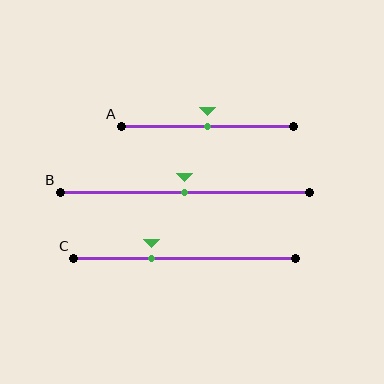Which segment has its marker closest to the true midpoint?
Segment A has its marker closest to the true midpoint.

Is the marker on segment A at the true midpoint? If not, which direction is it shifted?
Yes, the marker on segment A is at the true midpoint.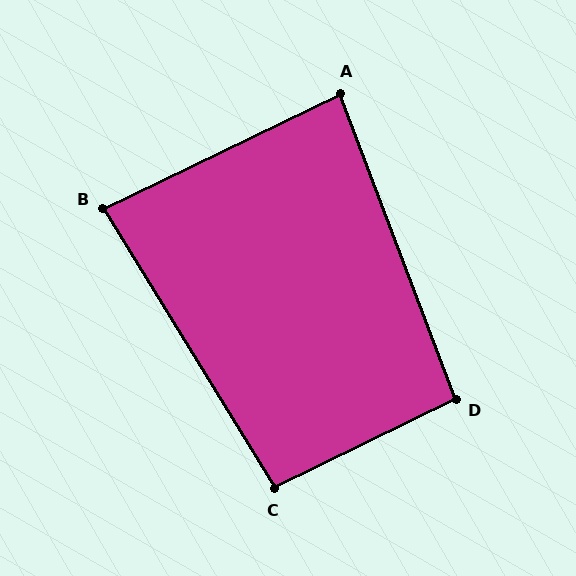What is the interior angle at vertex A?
Approximately 85 degrees (acute).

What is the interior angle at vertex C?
Approximately 95 degrees (obtuse).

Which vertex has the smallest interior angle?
B, at approximately 84 degrees.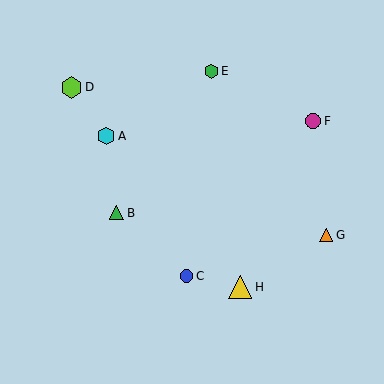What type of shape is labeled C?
Shape C is a blue circle.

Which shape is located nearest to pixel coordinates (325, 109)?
The magenta circle (labeled F) at (313, 121) is nearest to that location.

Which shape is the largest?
The yellow triangle (labeled H) is the largest.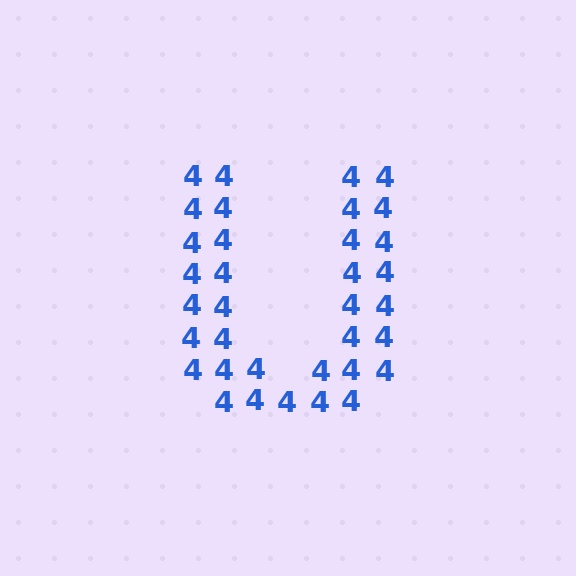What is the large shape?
The large shape is the letter U.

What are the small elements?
The small elements are digit 4's.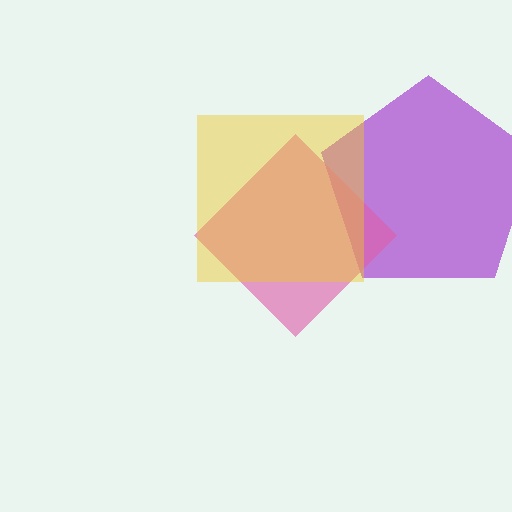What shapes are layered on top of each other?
The layered shapes are: a purple pentagon, a pink diamond, a yellow square.